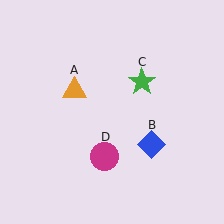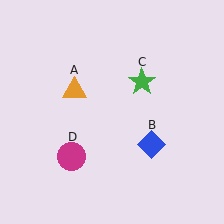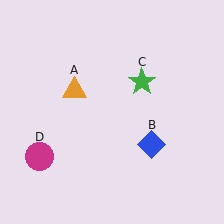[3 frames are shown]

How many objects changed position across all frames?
1 object changed position: magenta circle (object D).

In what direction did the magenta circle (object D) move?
The magenta circle (object D) moved left.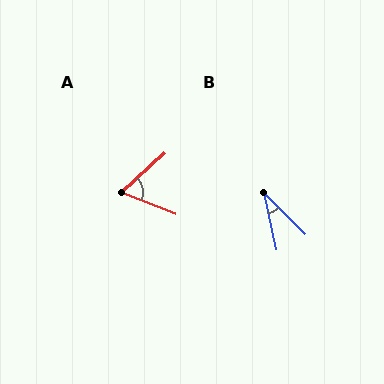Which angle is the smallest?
B, at approximately 32 degrees.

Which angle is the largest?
A, at approximately 64 degrees.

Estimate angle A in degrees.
Approximately 64 degrees.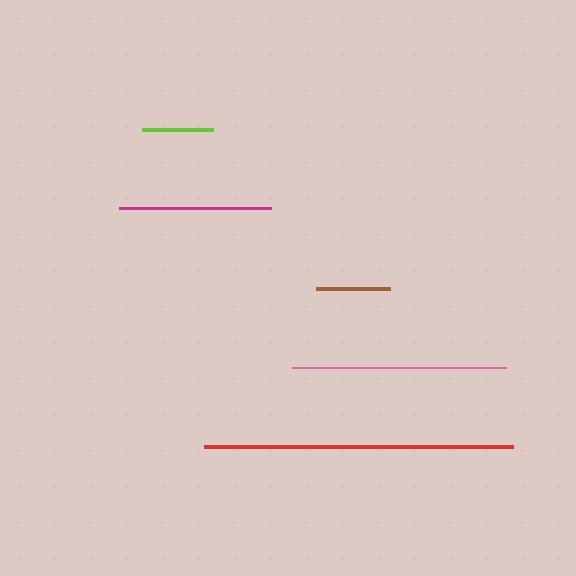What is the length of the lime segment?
The lime segment is approximately 71 pixels long.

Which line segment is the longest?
The red line is the longest at approximately 310 pixels.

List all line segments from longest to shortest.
From longest to shortest: red, pink, magenta, brown, lime.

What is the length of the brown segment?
The brown segment is approximately 73 pixels long.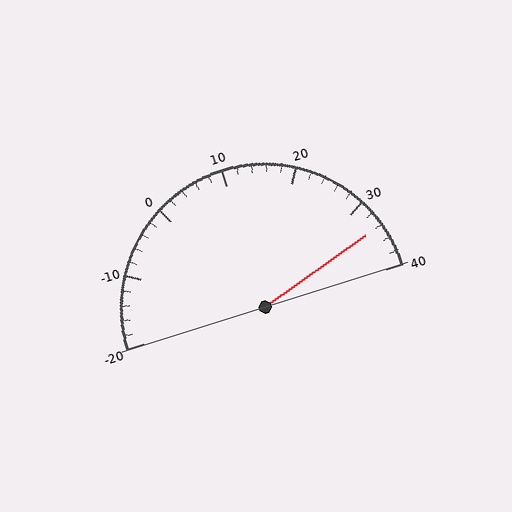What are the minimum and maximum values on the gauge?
The gauge ranges from -20 to 40.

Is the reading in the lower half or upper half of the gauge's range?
The reading is in the upper half of the range (-20 to 40).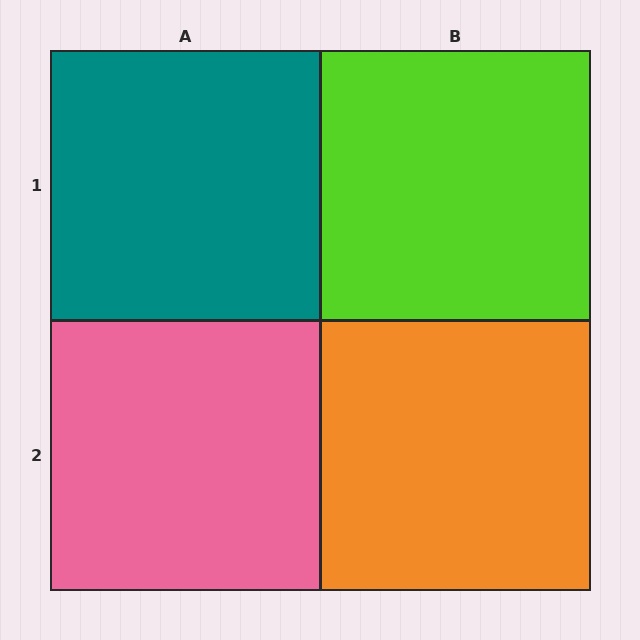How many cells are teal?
1 cell is teal.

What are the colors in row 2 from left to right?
Pink, orange.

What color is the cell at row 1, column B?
Lime.